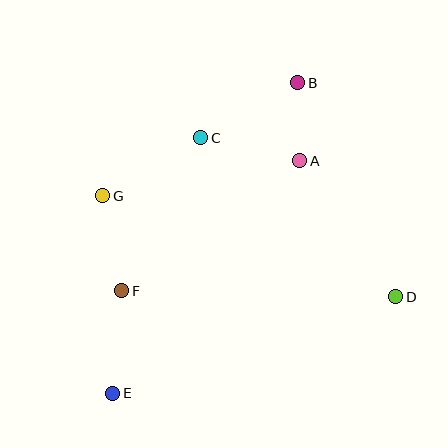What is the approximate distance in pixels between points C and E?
The distance between C and E is approximately 270 pixels.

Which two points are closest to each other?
Points A and B are closest to each other.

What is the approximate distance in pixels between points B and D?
The distance between B and D is approximately 235 pixels.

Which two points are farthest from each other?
Points B and E are farthest from each other.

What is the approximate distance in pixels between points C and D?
The distance between C and D is approximately 251 pixels.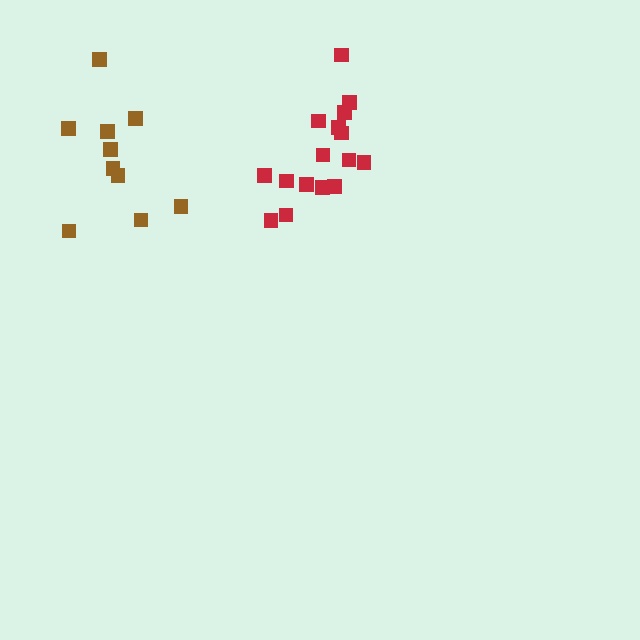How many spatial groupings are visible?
There are 2 spatial groupings.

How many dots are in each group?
Group 1: 16 dots, Group 2: 10 dots (26 total).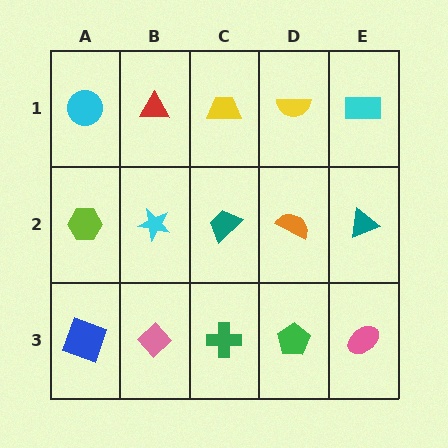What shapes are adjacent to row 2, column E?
A cyan rectangle (row 1, column E), a pink ellipse (row 3, column E), an orange semicircle (row 2, column D).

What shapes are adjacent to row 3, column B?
A cyan star (row 2, column B), a blue square (row 3, column A), a green cross (row 3, column C).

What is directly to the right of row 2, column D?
A teal triangle.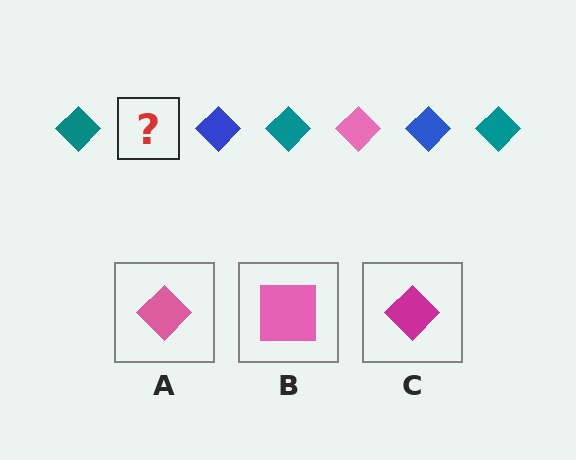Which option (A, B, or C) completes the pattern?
A.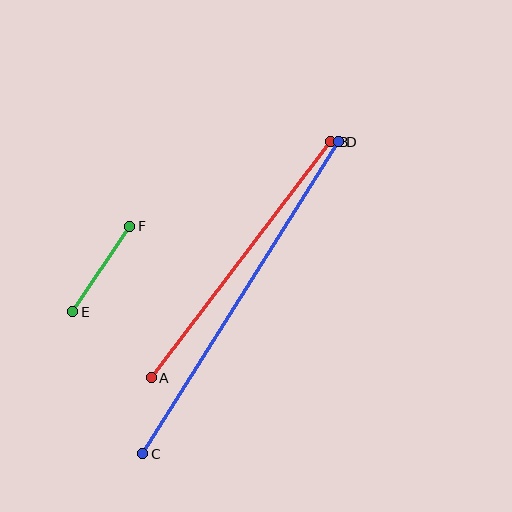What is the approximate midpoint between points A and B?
The midpoint is at approximately (241, 260) pixels.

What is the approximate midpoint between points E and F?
The midpoint is at approximately (101, 269) pixels.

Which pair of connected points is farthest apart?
Points C and D are farthest apart.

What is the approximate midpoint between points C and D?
The midpoint is at approximately (240, 298) pixels.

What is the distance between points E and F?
The distance is approximately 103 pixels.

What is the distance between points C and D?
The distance is approximately 368 pixels.